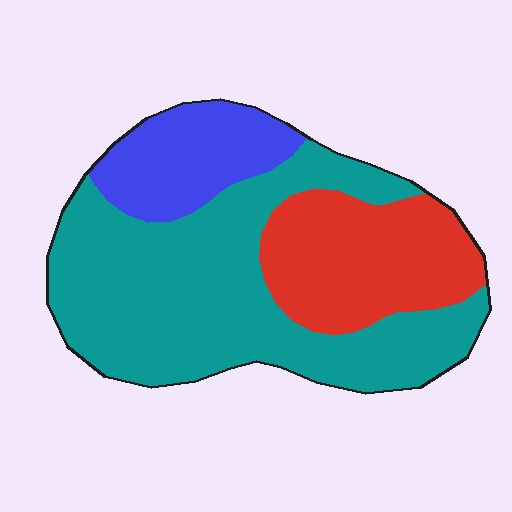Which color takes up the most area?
Teal, at roughly 55%.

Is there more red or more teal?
Teal.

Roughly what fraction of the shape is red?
Red takes up between a sixth and a third of the shape.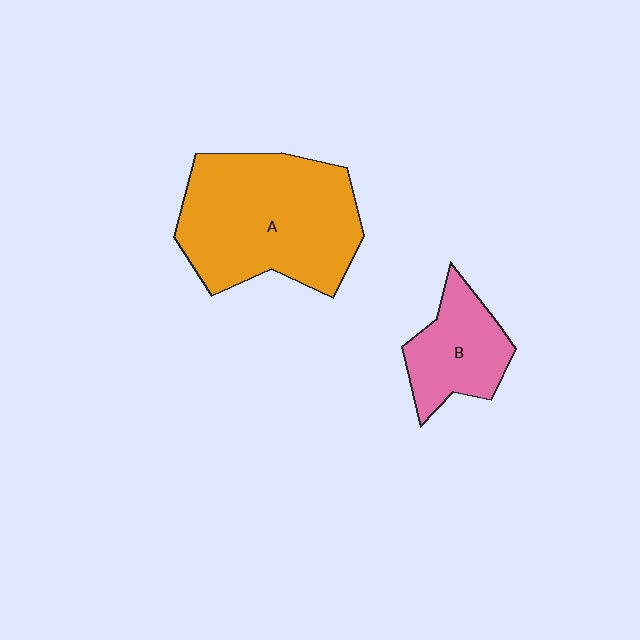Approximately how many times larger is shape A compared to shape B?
Approximately 2.3 times.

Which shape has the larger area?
Shape A (orange).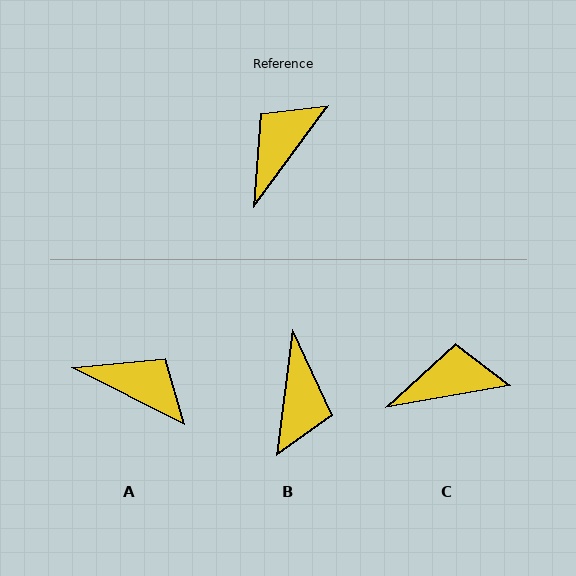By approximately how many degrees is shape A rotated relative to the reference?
Approximately 81 degrees clockwise.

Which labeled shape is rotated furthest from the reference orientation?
B, about 151 degrees away.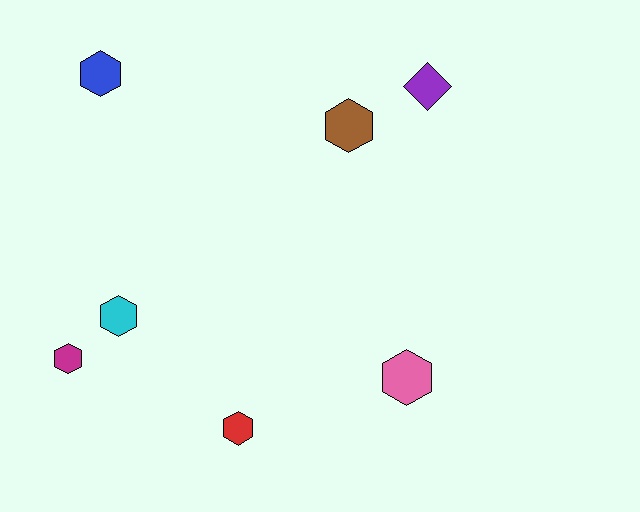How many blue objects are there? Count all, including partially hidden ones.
There is 1 blue object.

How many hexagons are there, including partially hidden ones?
There are 6 hexagons.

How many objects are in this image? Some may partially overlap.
There are 7 objects.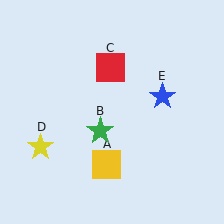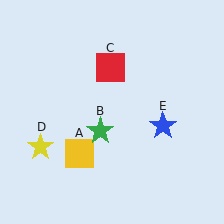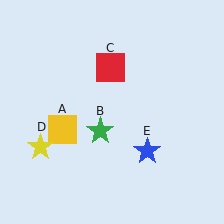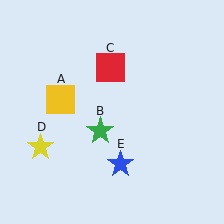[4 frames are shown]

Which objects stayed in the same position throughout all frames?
Green star (object B) and red square (object C) and yellow star (object D) remained stationary.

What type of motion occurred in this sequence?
The yellow square (object A), blue star (object E) rotated clockwise around the center of the scene.